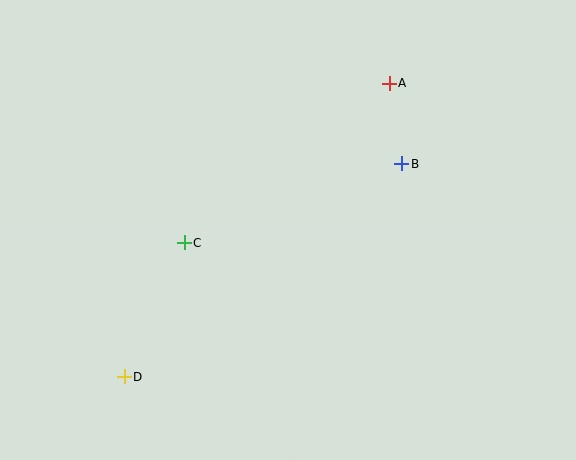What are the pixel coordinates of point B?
Point B is at (402, 164).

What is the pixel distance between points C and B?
The distance between C and B is 231 pixels.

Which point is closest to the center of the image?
Point C at (184, 243) is closest to the center.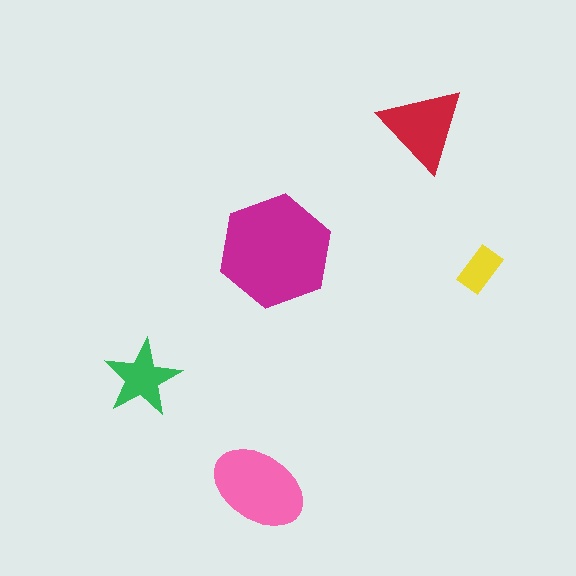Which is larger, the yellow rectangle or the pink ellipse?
The pink ellipse.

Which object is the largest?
The magenta hexagon.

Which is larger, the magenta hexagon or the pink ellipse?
The magenta hexagon.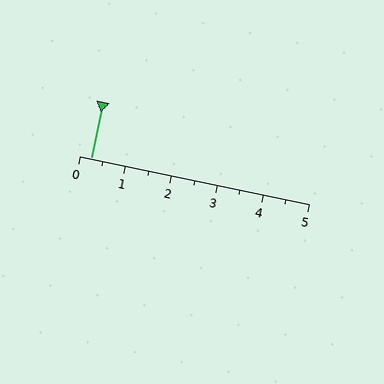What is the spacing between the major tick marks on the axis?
The major ticks are spaced 1 apart.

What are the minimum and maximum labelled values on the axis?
The axis runs from 0 to 5.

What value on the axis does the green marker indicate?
The marker indicates approximately 0.2.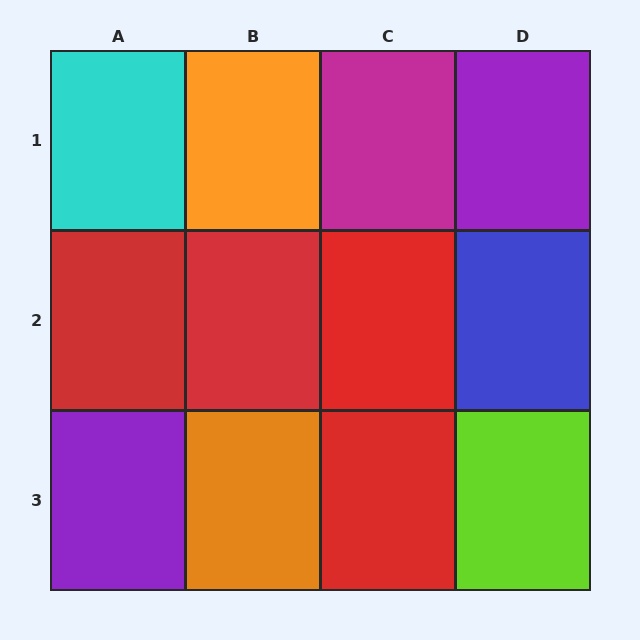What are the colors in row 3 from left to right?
Purple, orange, red, lime.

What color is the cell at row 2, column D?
Blue.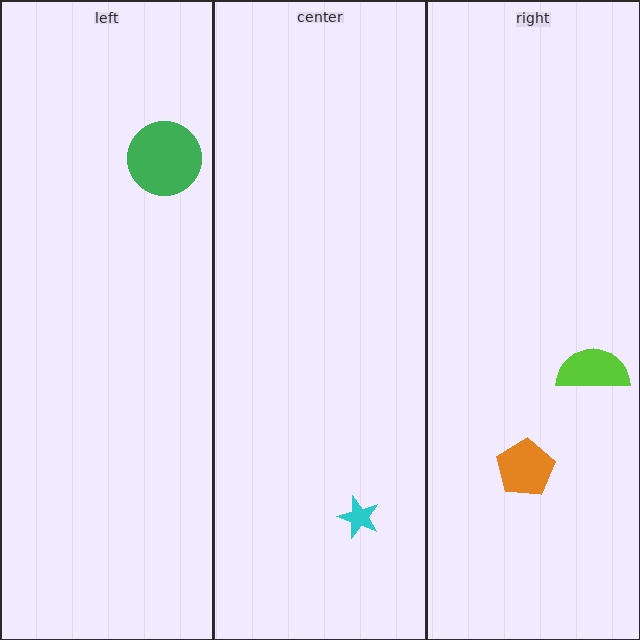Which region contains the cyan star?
The center region.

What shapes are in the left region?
The green circle.